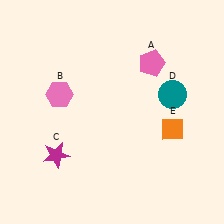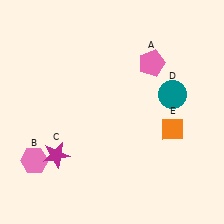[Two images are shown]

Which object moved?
The pink hexagon (B) moved down.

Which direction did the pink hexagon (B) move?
The pink hexagon (B) moved down.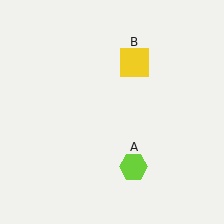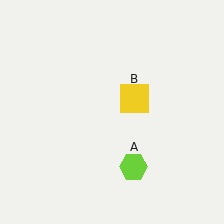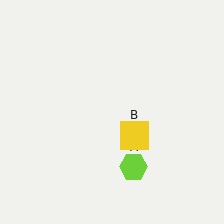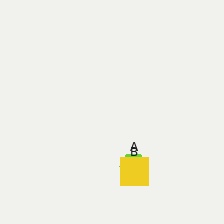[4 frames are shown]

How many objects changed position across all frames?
1 object changed position: yellow square (object B).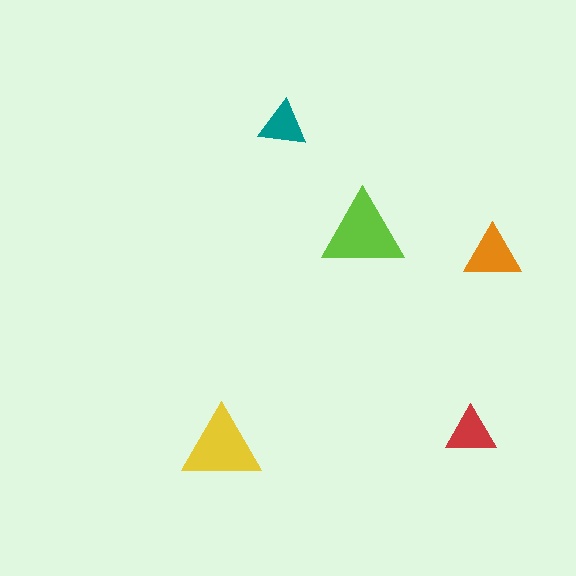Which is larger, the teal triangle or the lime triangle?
The lime one.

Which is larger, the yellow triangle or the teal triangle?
The yellow one.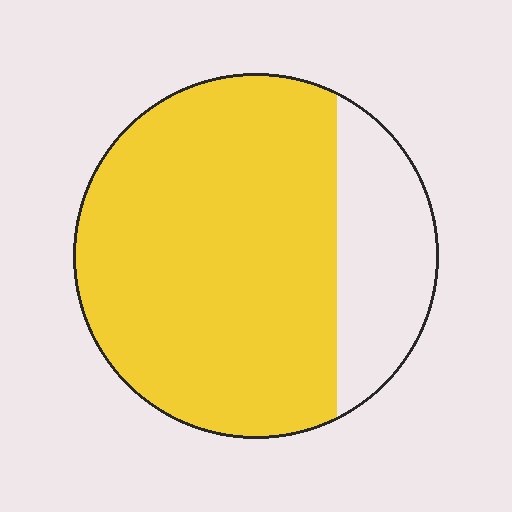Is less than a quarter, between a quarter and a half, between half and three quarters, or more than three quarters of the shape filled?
More than three quarters.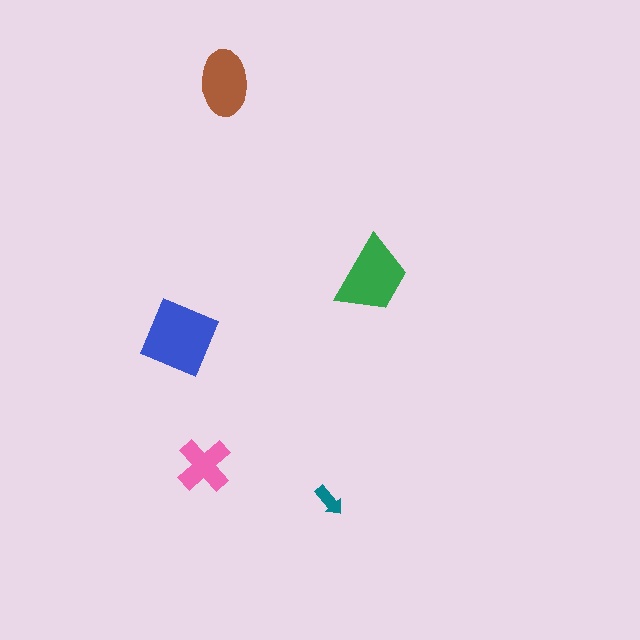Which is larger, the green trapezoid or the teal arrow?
The green trapezoid.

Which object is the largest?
The blue square.